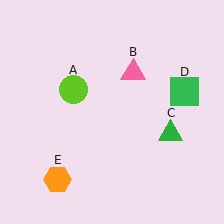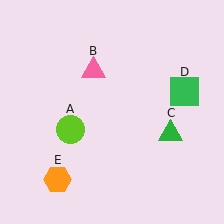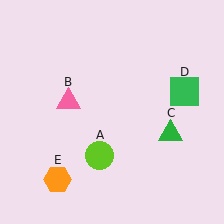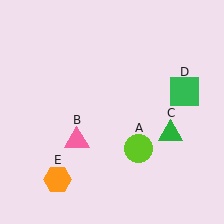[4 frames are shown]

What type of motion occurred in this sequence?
The lime circle (object A), pink triangle (object B) rotated counterclockwise around the center of the scene.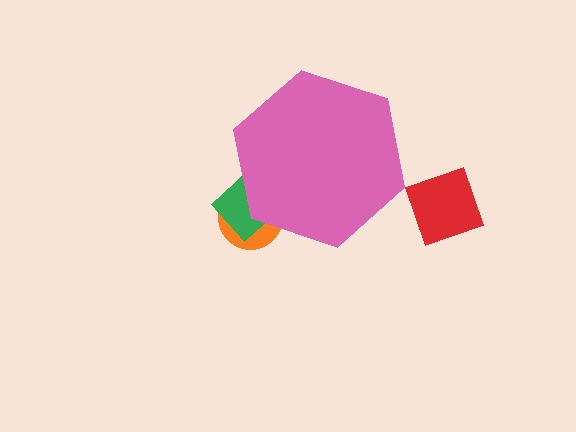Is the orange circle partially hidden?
Yes, the orange circle is partially hidden behind the pink hexagon.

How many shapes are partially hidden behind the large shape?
2 shapes are partially hidden.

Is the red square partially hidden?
No, the red square is fully visible.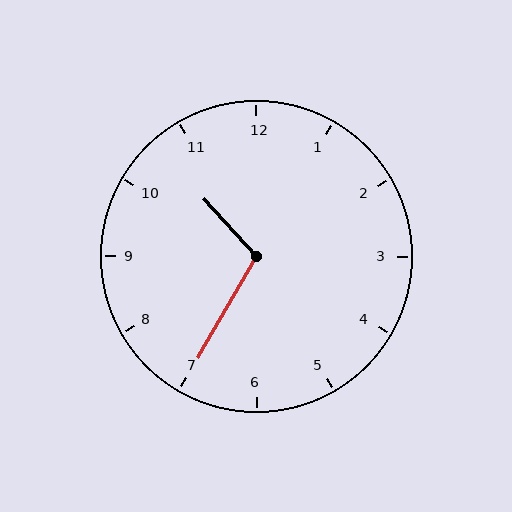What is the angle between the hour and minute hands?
Approximately 108 degrees.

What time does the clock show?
10:35.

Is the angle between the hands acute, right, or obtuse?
It is obtuse.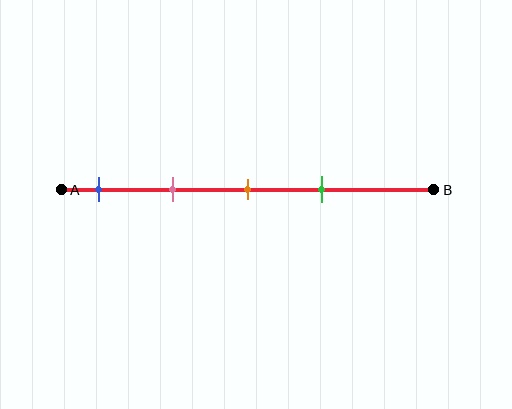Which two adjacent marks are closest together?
The orange and green marks are the closest adjacent pair.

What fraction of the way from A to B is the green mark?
The green mark is approximately 70% (0.7) of the way from A to B.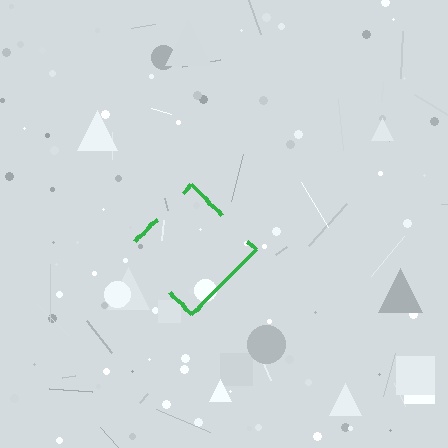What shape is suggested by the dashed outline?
The dashed outline suggests a diamond.